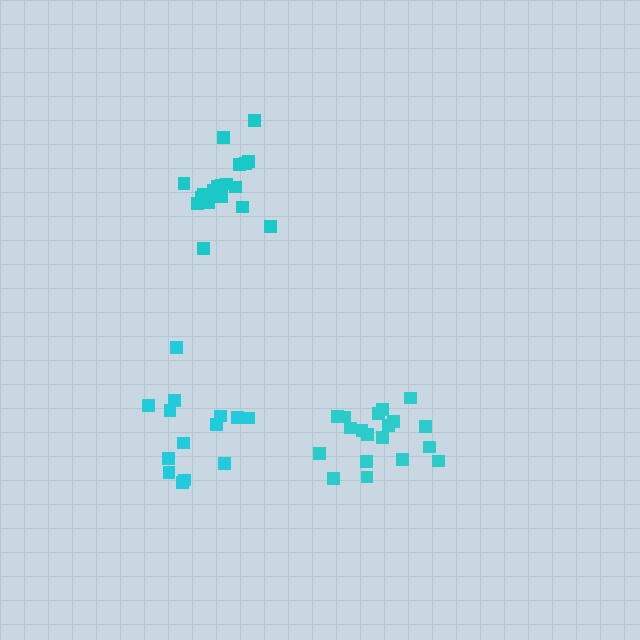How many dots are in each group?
Group 1: 14 dots, Group 2: 19 dots, Group 3: 19 dots (52 total).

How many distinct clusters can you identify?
There are 3 distinct clusters.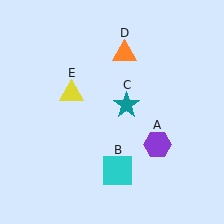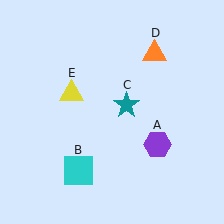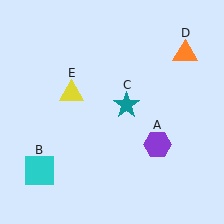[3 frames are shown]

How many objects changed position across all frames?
2 objects changed position: cyan square (object B), orange triangle (object D).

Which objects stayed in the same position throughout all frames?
Purple hexagon (object A) and teal star (object C) and yellow triangle (object E) remained stationary.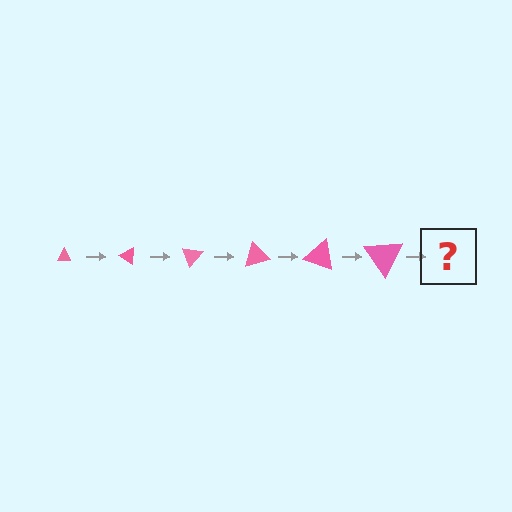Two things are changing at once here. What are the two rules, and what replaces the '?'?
The two rules are that the triangle grows larger each step and it rotates 35 degrees each step. The '?' should be a triangle, larger than the previous one and rotated 210 degrees from the start.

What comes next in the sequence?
The next element should be a triangle, larger than the previous one and rotated 210 degrees from the start.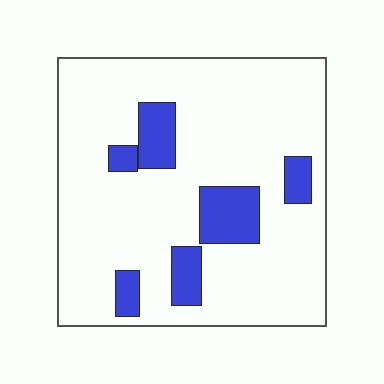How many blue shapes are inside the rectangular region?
6.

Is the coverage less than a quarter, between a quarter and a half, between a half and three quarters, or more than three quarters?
Less than a quarter.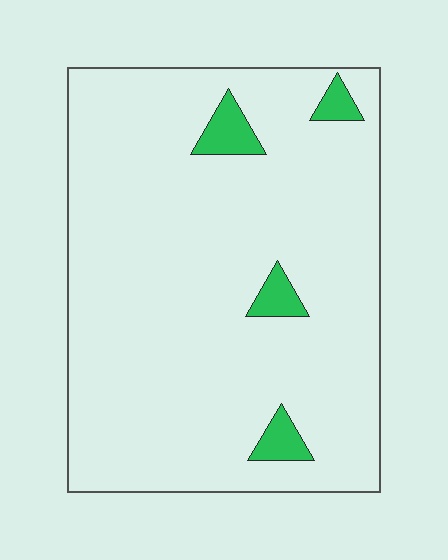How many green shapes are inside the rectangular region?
4.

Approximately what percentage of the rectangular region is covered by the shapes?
Approximately 5%.